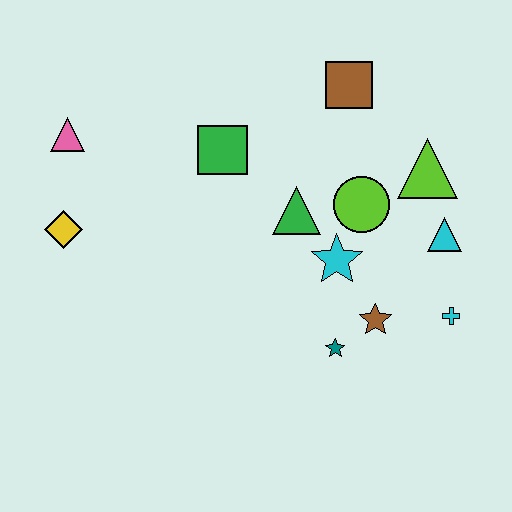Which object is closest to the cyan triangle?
The lime triangle is closest to the cyan triangle.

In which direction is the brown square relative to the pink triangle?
The brown square is to the right of the pink triangle.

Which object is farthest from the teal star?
The pink triangle is farthest from the teal star.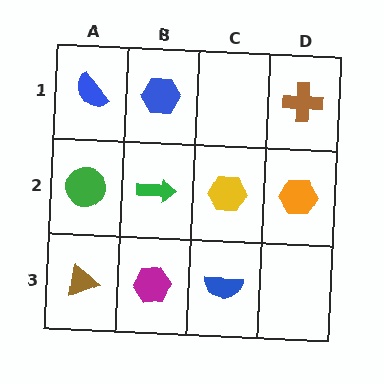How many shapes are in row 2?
4 shapes.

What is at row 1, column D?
A brown cross.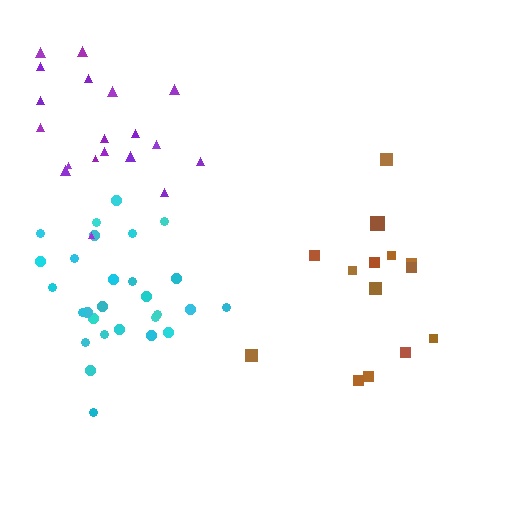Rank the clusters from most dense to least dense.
cyan, purple, brown.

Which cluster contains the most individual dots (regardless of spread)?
Cyan (28).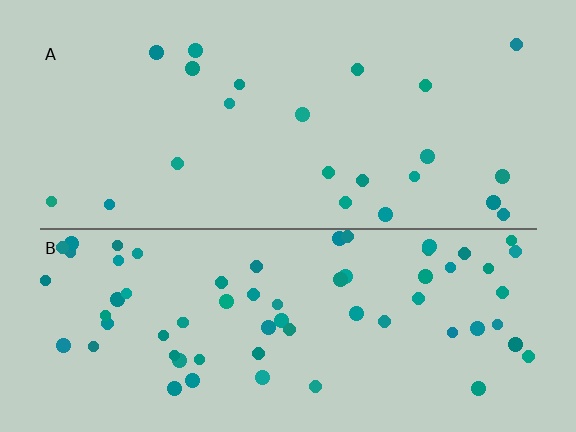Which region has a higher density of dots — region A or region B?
B (the bottom).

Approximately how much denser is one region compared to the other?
Approximately 3.0× — region B over region A.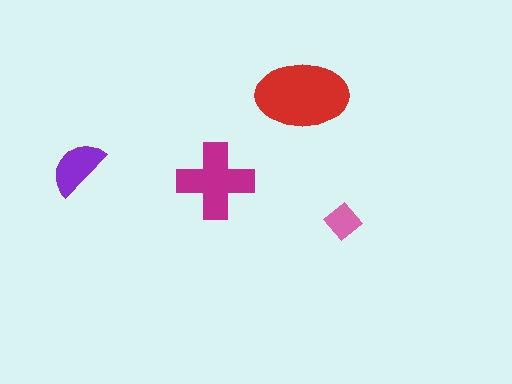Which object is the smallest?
The pink diamond.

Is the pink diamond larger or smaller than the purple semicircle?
Smaller.